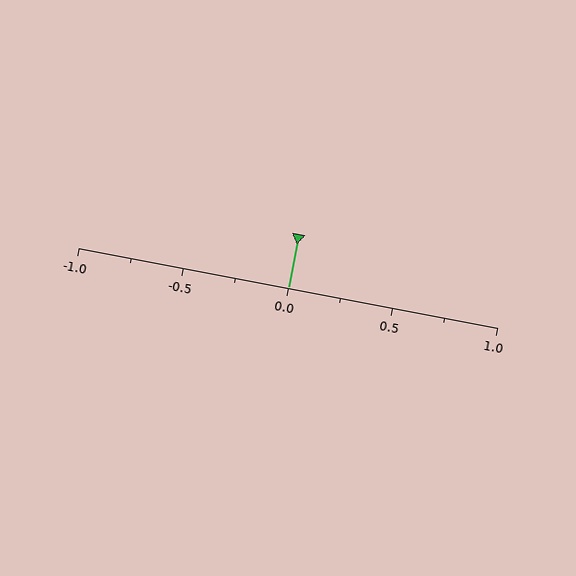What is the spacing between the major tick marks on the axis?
The major ticks are spaced 0.5 apart.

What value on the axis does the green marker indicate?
The marker indicates approximately 0.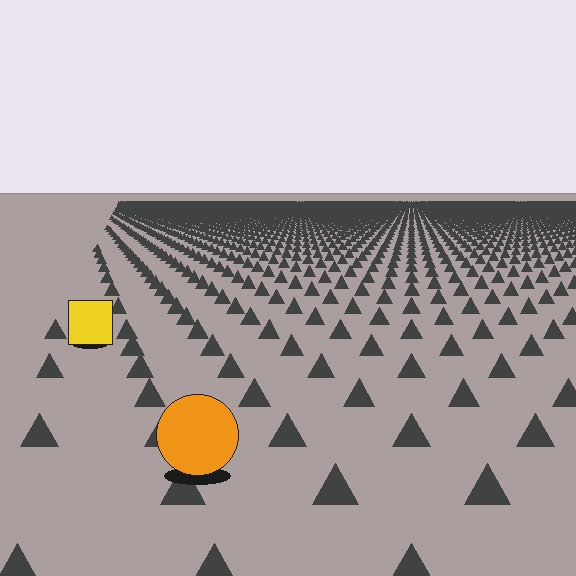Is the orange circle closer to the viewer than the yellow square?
Yes. The orange circle is closer — you can tell from the texture gradient: the ground texture is coarser near it.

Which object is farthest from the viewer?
The yellow square is farthest from the viewer. It appears smaller and the ground texture around it is denser.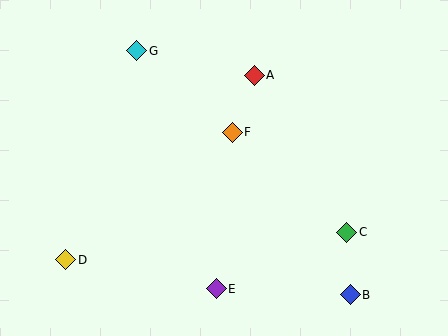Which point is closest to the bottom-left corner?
Point D is closest to the bottom-left corner.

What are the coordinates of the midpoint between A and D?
The midpoint between A and D is at (160, 167).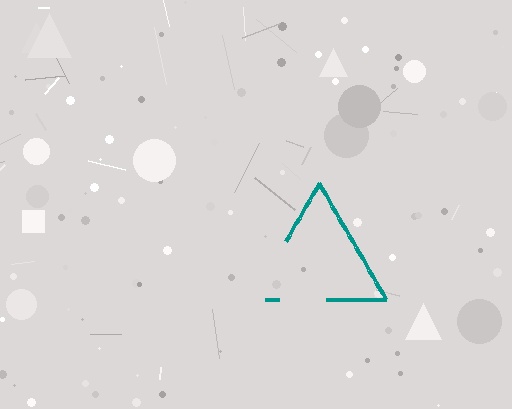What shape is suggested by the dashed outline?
The dashed outline suggests a triangle.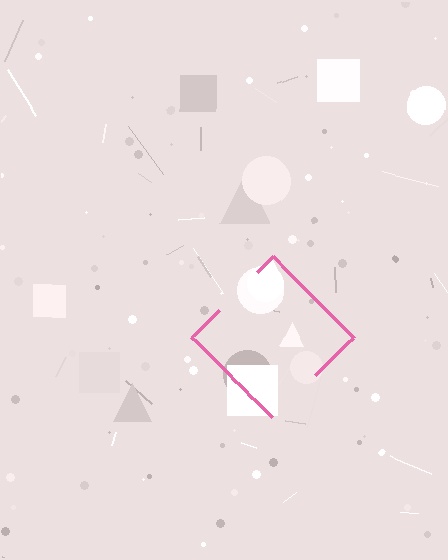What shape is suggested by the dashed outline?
The dashed outline suggests a diamond.